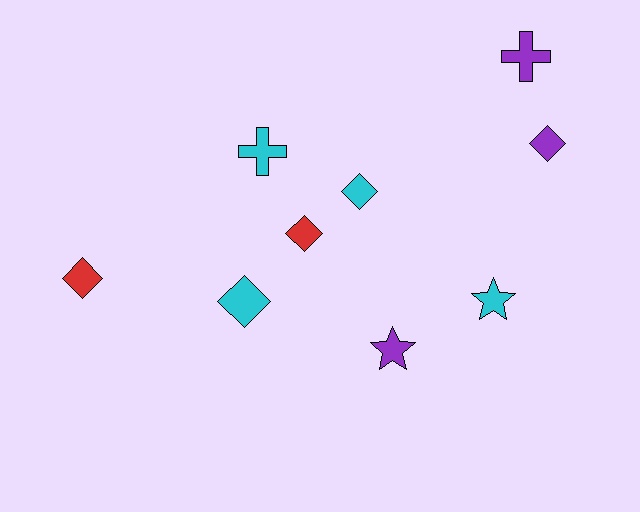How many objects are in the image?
There are 9 objects.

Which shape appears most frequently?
Diamond, with 5 objects.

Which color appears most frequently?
Cyan, with 4 objects.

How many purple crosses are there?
There is 1 purple cross.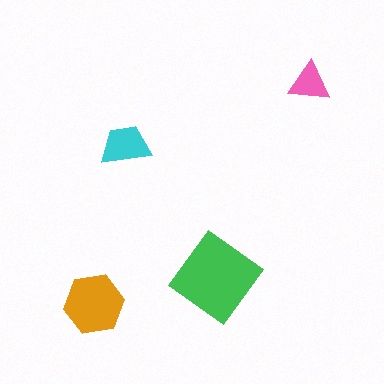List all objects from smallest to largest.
The pink triangle, the cyan trapezoid, the orange hexagon, the green diamond.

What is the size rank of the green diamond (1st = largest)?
1st.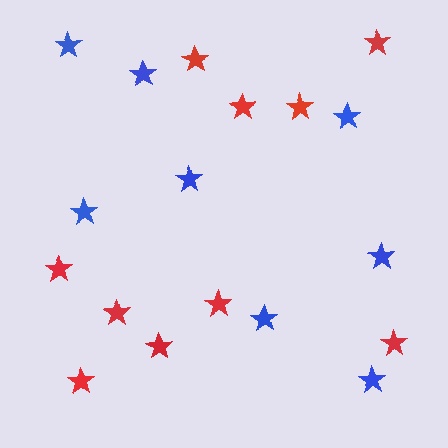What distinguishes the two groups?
There are 2 groups: one group of blue stars (8) and one group of red stars (10).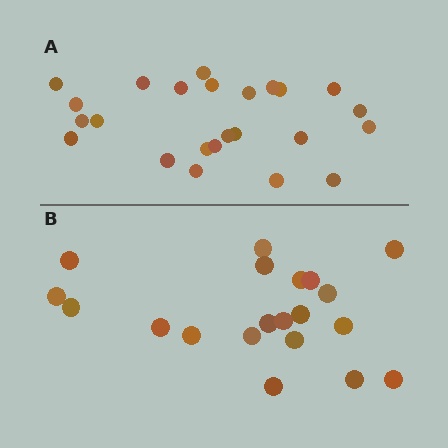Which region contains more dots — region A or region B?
Region A (the top region) has more dots.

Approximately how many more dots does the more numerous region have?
Region A has about 4 more dots than region B.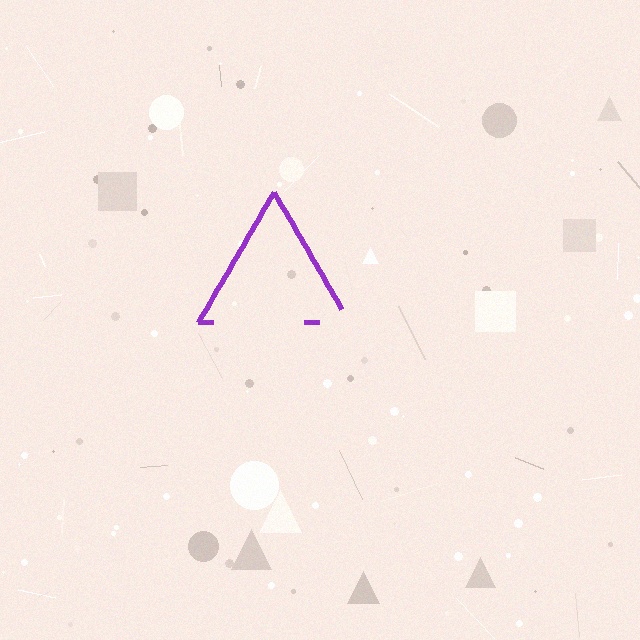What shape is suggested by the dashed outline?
The dashed outline suggests a triangle.